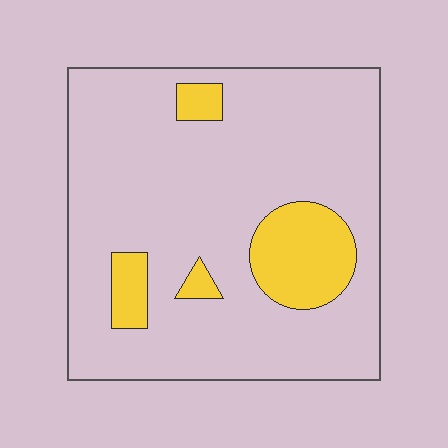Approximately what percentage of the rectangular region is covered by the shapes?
Approximately 15%.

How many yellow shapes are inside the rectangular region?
4.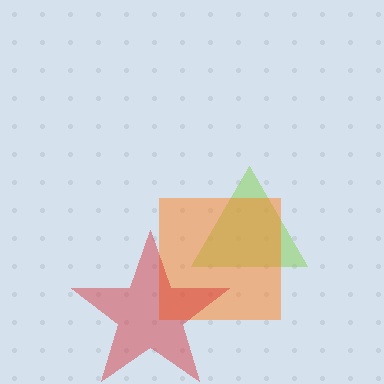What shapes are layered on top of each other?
The layered shapes are: a lime triangle, an orange square, a red star.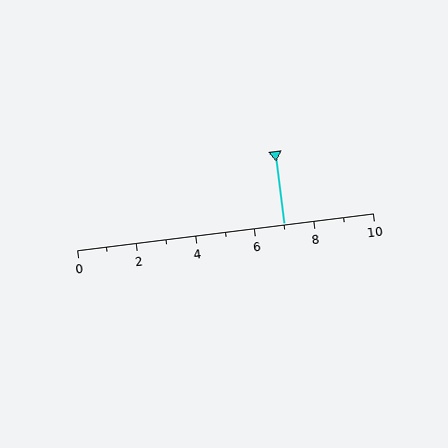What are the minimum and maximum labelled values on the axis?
The axis runs from 0 to 10.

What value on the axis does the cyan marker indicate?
The marker indicates approximately 7.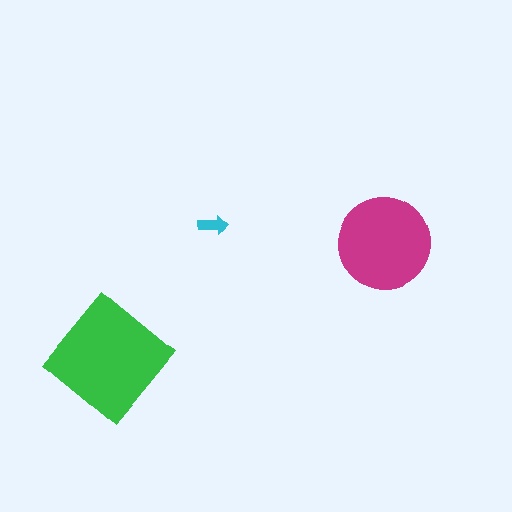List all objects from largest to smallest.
The green diamond, the magenta circle, the cyan arrow.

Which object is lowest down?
The green diamond is bottommost.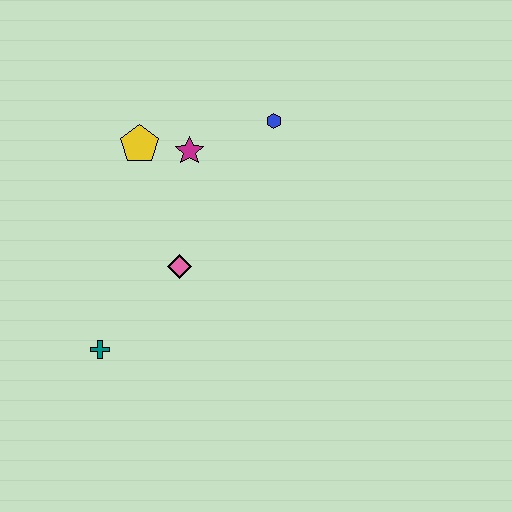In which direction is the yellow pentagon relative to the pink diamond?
The yellow pentagon is above the pink diamond.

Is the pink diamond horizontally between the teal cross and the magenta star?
Yes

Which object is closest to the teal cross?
The pink diamond is closest to the teal cross.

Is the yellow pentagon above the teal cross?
Yes